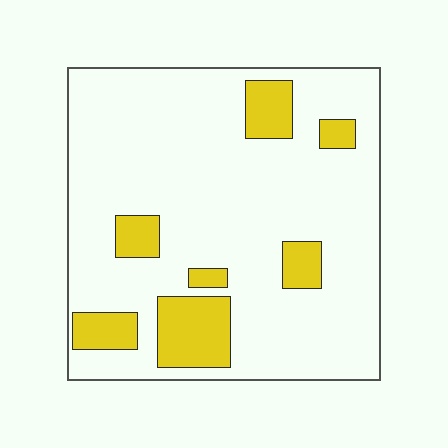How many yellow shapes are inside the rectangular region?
7.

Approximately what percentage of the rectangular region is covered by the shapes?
Approximately 15%.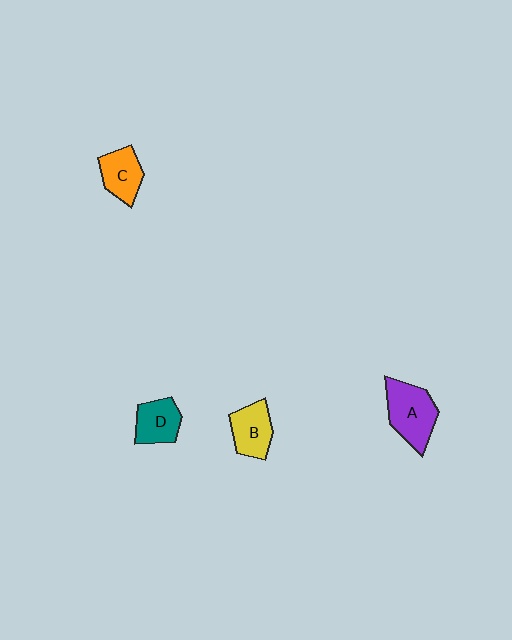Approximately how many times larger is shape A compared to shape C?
Approximately 1.4 times.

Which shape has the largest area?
Shape A (purple).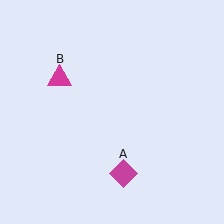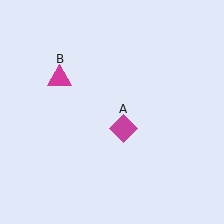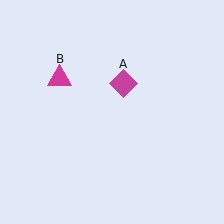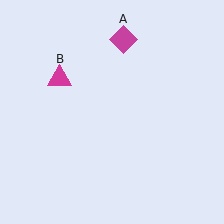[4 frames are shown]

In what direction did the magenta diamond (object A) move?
The magenta diamond (object A) moved up.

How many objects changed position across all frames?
1 object changed position: magenta diamond (object A).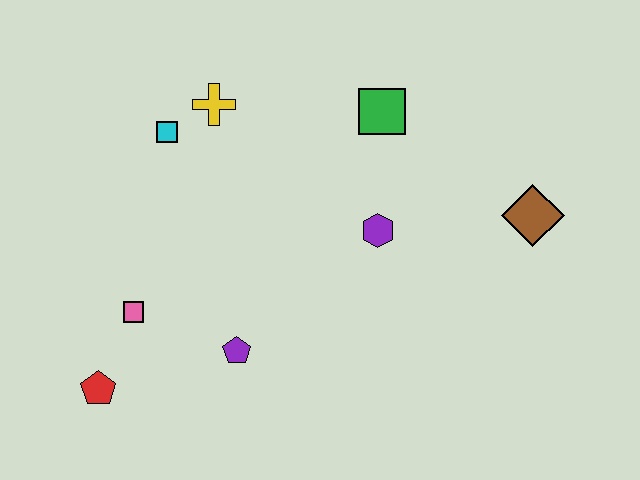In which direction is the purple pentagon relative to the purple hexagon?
The purple pentagon is to the left of the purple hexagon.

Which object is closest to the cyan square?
The yellow cross is closest to the cyan square.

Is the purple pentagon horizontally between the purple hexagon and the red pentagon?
Yes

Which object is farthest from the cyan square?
The brown diamond is farthest from the cyan square.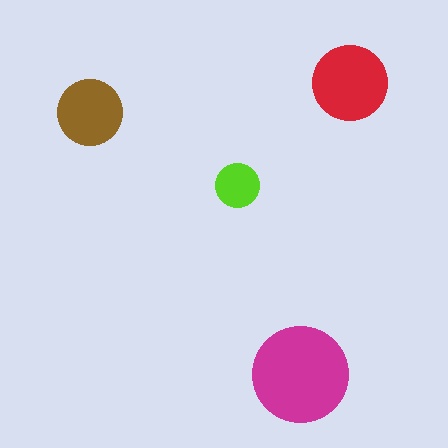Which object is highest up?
The red circle is topmost.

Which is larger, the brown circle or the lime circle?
The brown one.